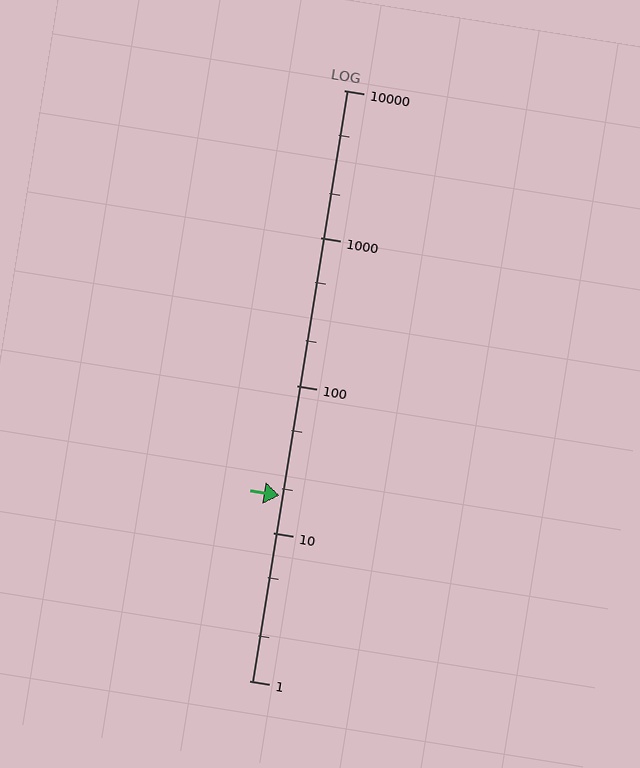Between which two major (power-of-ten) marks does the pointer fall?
The pointer is between 10 and 100.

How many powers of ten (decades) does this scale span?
The scale spans 4 decades, from 1 to 10000.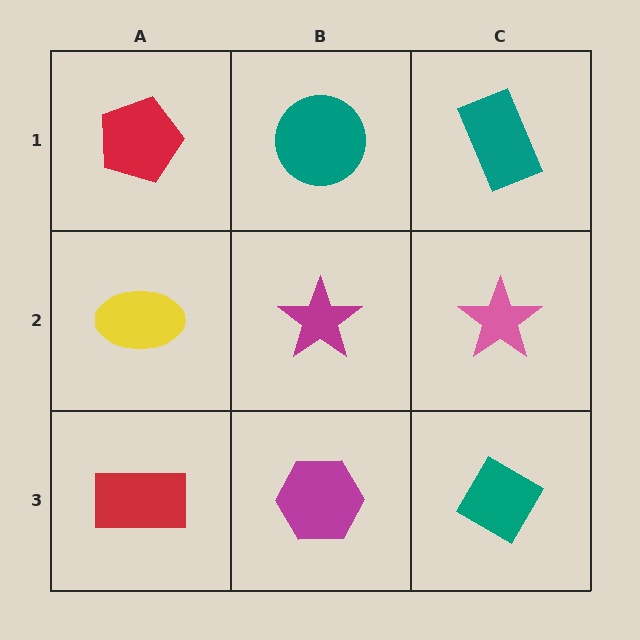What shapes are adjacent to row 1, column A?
A yellow ellipse (row 2, column A), a teal circle (row 1, column B).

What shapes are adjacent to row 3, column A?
A yellow ellipse (row 2, column A), a magenta hexagon (row 3, column B).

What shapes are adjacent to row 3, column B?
A magenta star (row 2, column B), a red rectangle (row 3, column A), a teal diamond (row 3, column C).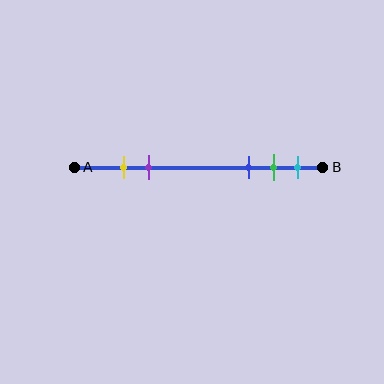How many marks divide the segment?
There are 5 marks dividing the segment.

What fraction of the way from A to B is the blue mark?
The blue mark is approximately 70% (0.7) of the way from A to B.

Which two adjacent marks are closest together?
The yellow and purple marks are the closest adjacent pair.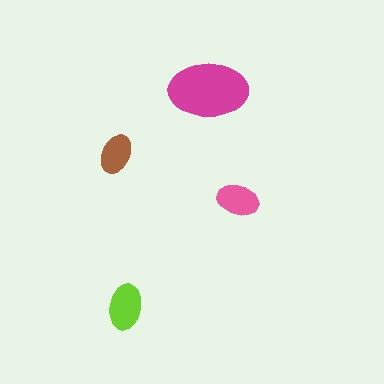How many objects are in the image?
There are 4 objects in the image.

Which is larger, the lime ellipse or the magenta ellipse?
The magenta one.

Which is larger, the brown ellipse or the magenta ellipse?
The magenta one.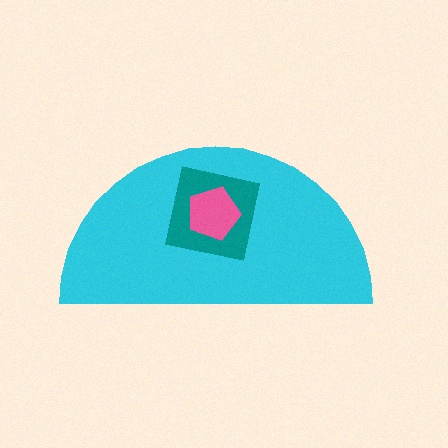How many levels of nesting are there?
3.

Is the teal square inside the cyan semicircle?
Yes.